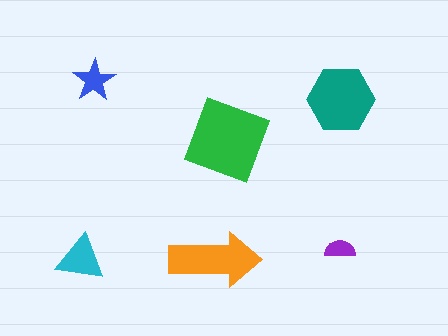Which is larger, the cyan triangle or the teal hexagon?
The teal hexagon.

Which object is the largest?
The green diamond.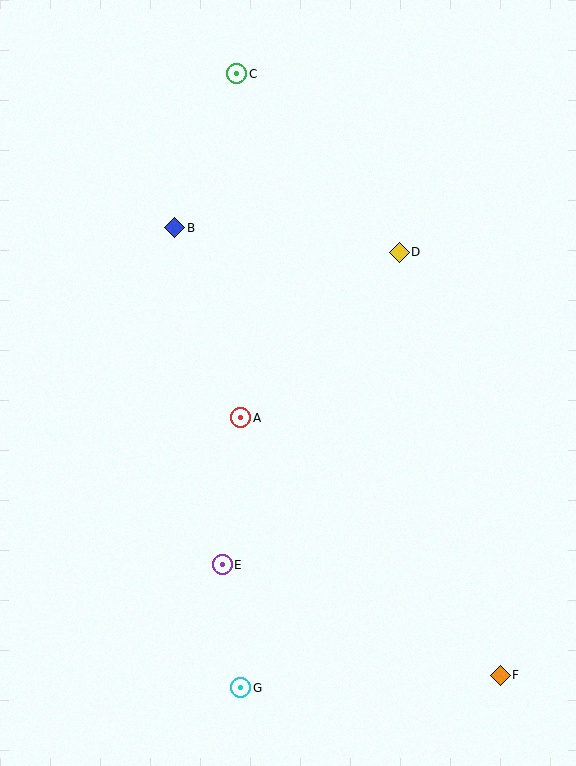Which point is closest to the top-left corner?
Point C is closest to the top-left corner.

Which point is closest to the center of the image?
Point A at (241, 418) is closest to the center.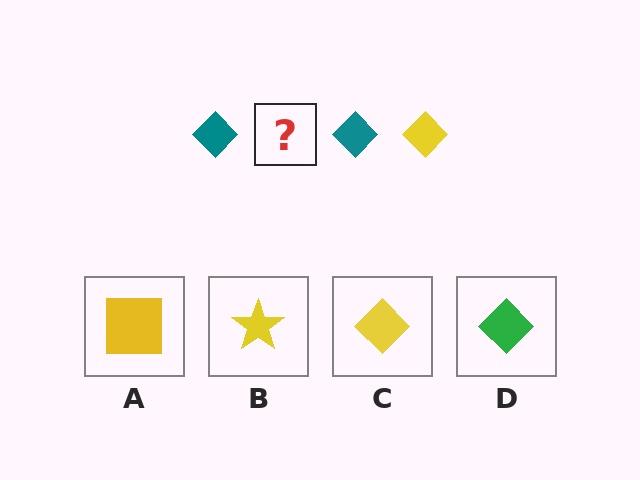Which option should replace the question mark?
Option C.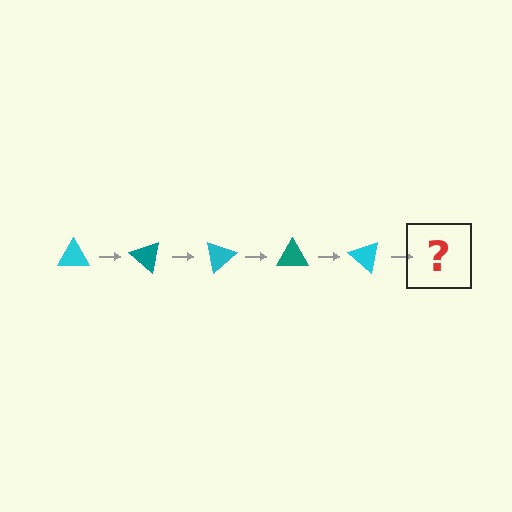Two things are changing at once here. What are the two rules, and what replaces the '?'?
The two rules are that it rotates 40 degrees each step and the color cycles through cyan and teal. The '?' should be a teal triangle, rotated 200 degrees from the start.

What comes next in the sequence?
The next element should be a teal triangle, rotated 200 degrees from the start.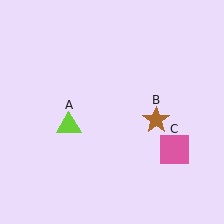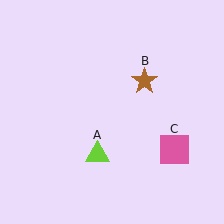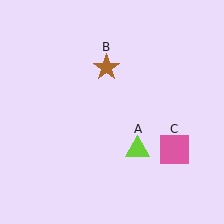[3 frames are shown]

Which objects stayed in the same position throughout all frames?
Pink square (object C) remained stationary.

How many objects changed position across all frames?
2 objects changed position: lime triangle (object A), brown star (object B).